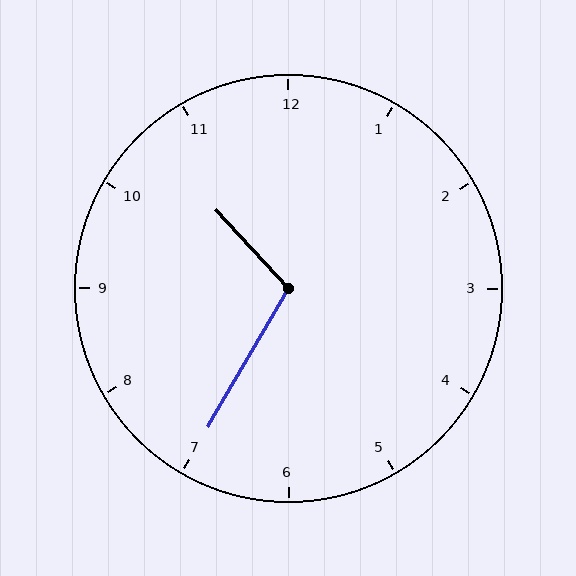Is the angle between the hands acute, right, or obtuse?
It is obtuse.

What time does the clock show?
10:35.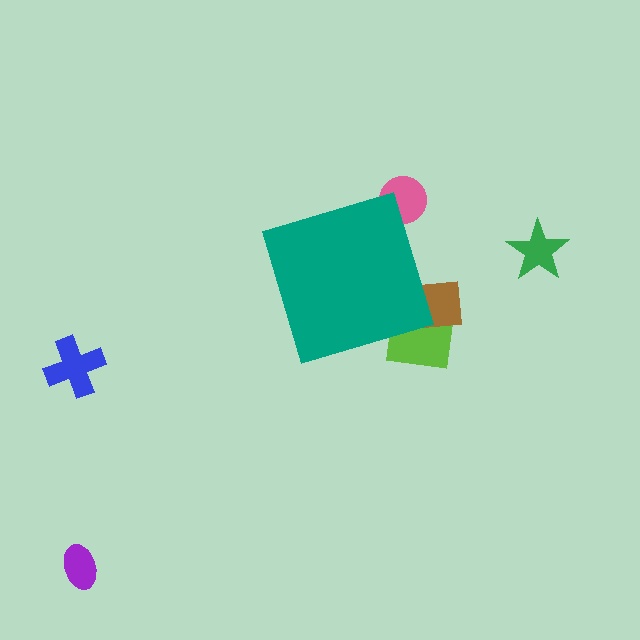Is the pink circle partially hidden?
Yes, the pink circle is partially hidden behind the teal diamond.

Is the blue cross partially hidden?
No, the blue cross is fully visible.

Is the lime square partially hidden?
Yes, the lime square is partially hidden behind the teal diamond.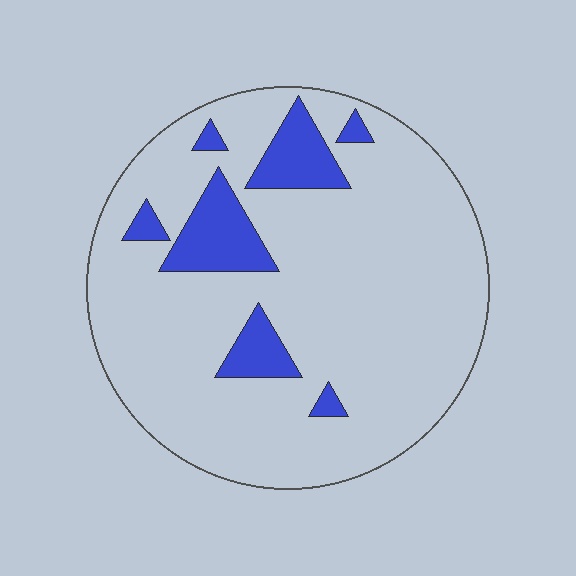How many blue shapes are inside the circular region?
7.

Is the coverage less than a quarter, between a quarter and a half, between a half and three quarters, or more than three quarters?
Less than a quarter.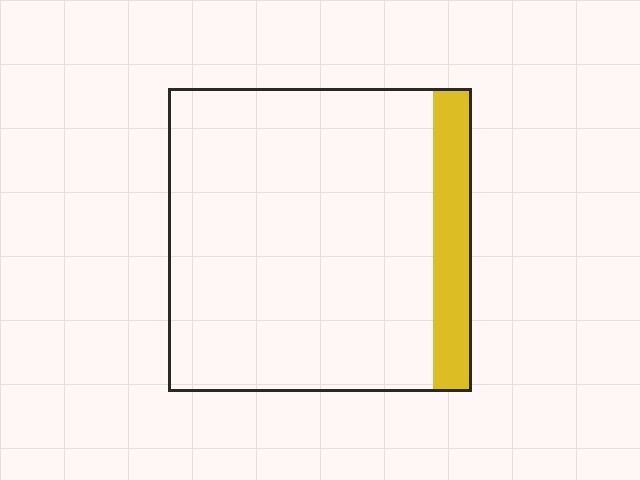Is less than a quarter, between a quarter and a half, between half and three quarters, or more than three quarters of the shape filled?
Less than a quarter.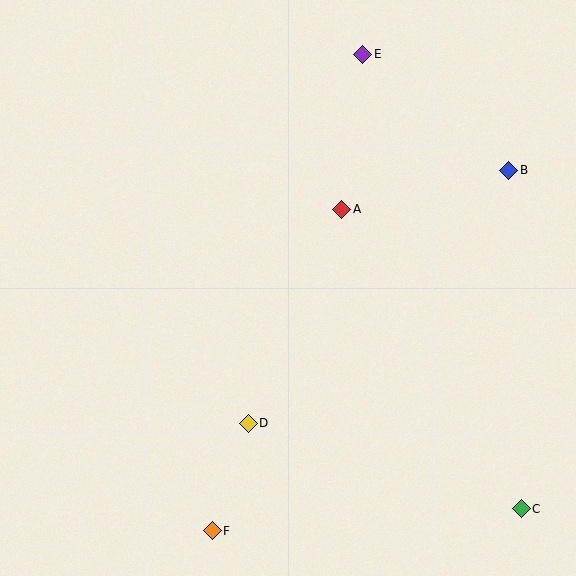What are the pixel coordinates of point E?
Point E is at (363, 54).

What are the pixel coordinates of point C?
Point C is at (521, 509).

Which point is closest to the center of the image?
Point A at (342, 209) is closest to the center.